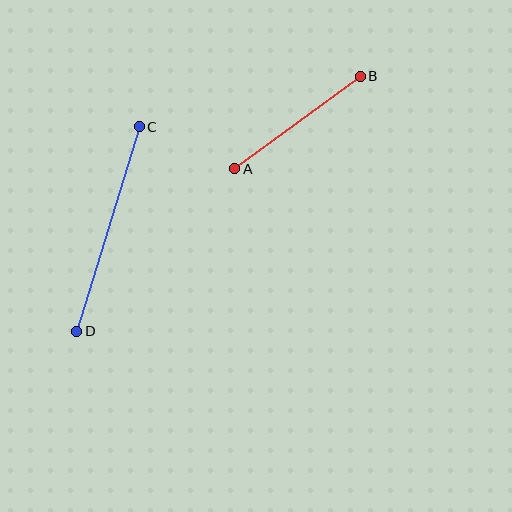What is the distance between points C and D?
The distance is approximately 214 pixels.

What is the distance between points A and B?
The distance is approximately 156 pixels.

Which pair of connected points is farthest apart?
Points C and D are farthest apart.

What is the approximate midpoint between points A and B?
The midpoint is at approximately (297, 123) pixels.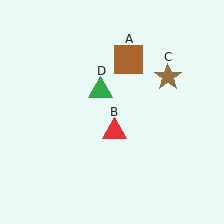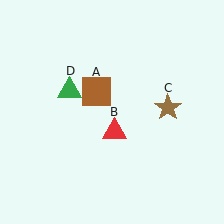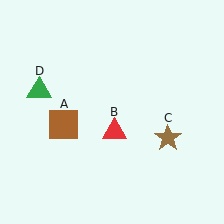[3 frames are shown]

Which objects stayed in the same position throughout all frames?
Red triangle (object B) remained stationary.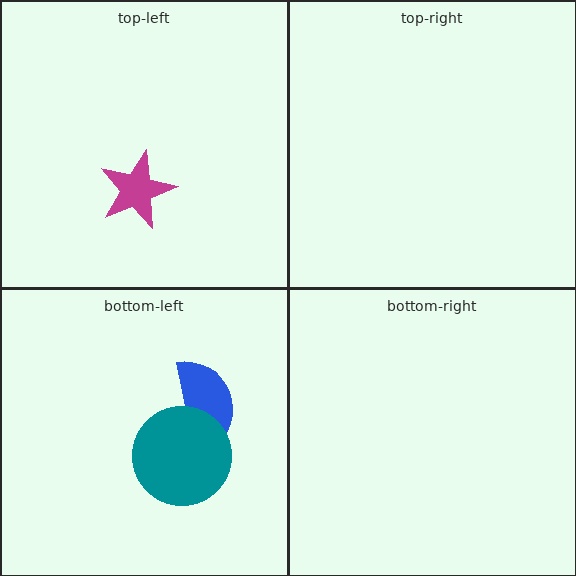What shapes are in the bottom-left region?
The blue semicircle, the teal circle.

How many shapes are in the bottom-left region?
2.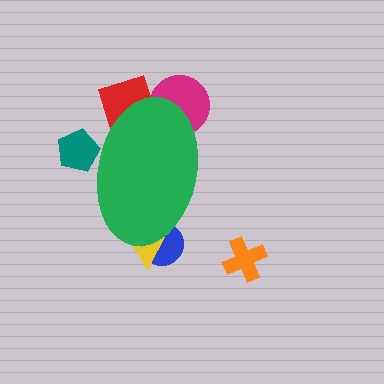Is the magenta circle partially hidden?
Yes, the magenta circle is partially hidden behind the green ellipse.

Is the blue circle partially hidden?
Yes, the blue circle is partially hidden behind the green ellipse.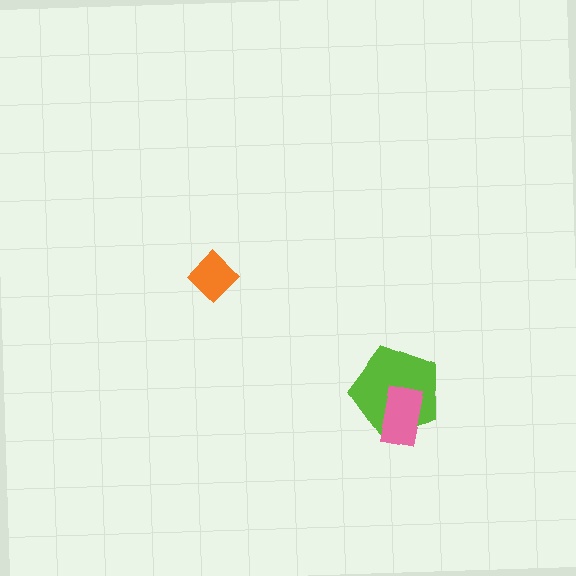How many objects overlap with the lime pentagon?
1 object overlaps with the lime pentagon.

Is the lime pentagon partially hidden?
Yes, it is partially covered by another shape.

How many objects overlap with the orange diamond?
0 objects overlap with the orange diamond.